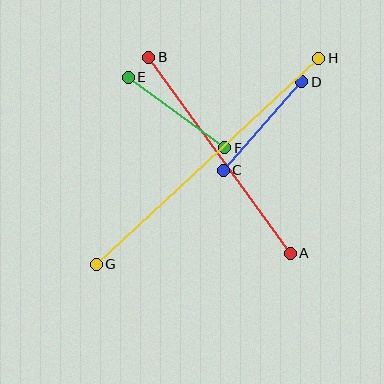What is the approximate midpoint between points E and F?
The midpoint is at approximately (176, 113) pixels.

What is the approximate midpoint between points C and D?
The midpoint is at approximately (263, 126) pixels.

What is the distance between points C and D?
The distance is approximately 118 pixels.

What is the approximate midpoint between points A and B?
The midpoint is at approximately (219, 155) pixels.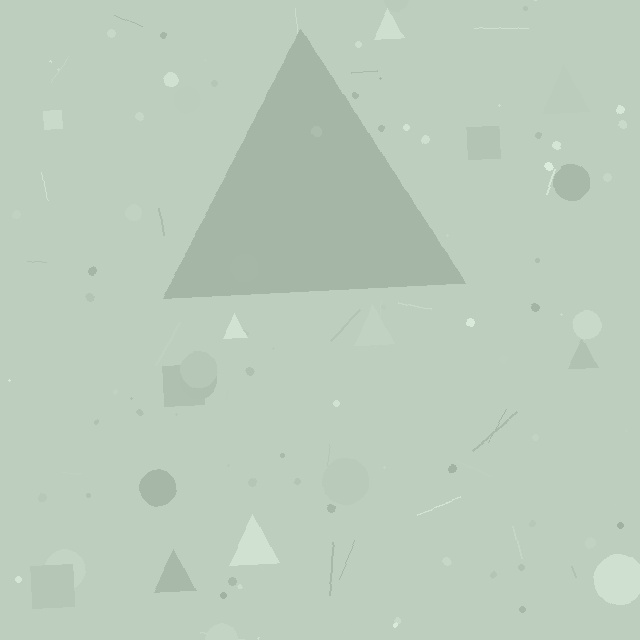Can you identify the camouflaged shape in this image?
The camouflaged shape is a triangle.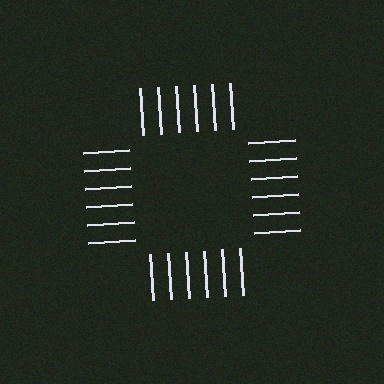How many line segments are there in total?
24 — 6 along each of the 4 edges.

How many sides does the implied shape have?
4 sides — the line-ends trace a square.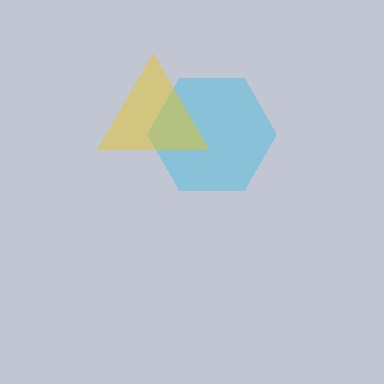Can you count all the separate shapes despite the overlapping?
Yes, there are 2 separate shapes.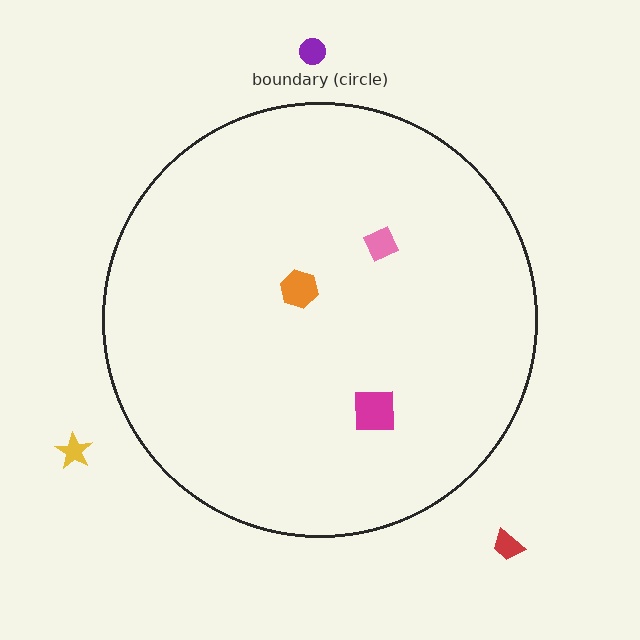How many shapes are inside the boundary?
3 inside, 3 outside.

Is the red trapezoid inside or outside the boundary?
Outside.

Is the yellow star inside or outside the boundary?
Outside.